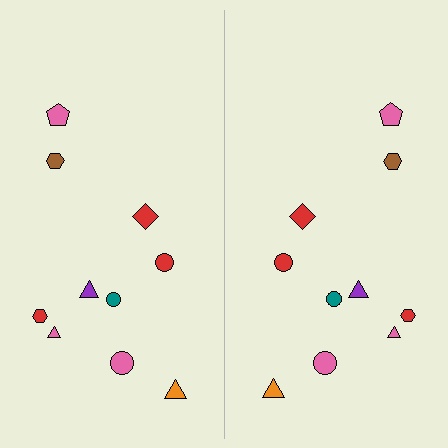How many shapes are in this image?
There are 20 shapes in this image.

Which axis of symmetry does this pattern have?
The pattern has a vertical axis of symmetry running through the center of the image.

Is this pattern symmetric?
Yes, this pattern has bilateral (reflection) symmetry.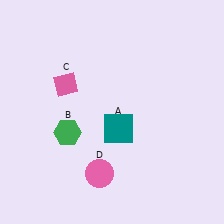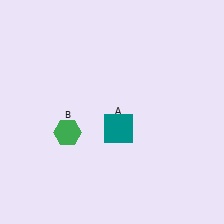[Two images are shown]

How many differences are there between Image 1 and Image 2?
There are 2 differences between the two images.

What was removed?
The pink diamond (C), the pink circle (D) were removed in Image 2.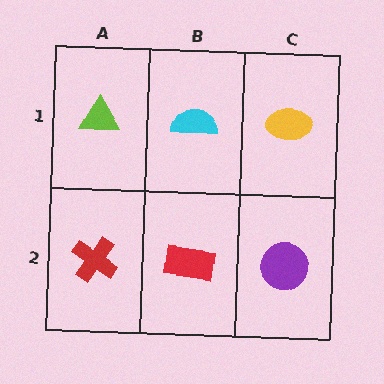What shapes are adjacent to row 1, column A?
A red cross (row 2, column A), a cyan semicircle (row 1, column B).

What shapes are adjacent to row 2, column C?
A yellow ellipse (row 1, column C), a red rectangle (row 2, column B).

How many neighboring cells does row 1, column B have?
3.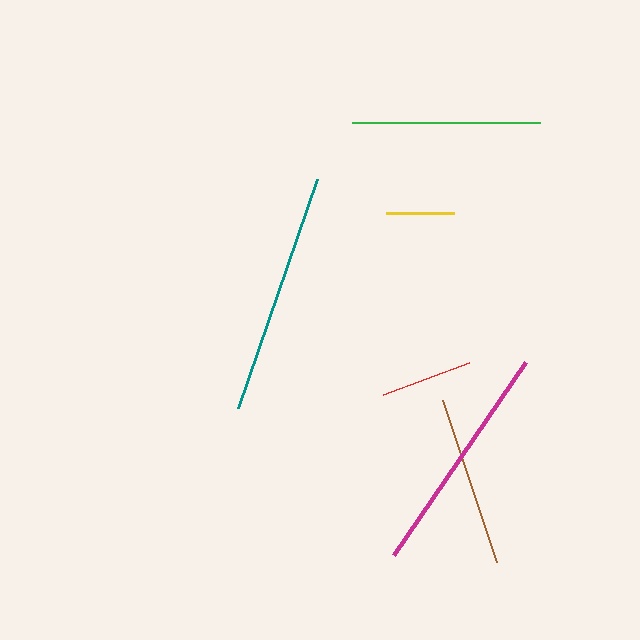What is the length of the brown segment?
The brown segment is approximately 171 pixels long.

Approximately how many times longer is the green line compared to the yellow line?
The green line is approximately 2.8 times the length of the yellow line.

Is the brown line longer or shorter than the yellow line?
The brown line is longer than the yellow line.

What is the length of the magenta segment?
The magenta segment is approximately 234 pixels long.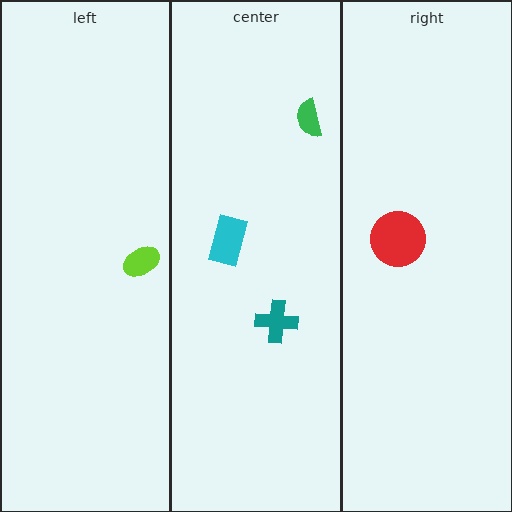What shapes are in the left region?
The lime ellipse.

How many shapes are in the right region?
1.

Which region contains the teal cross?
The center region.